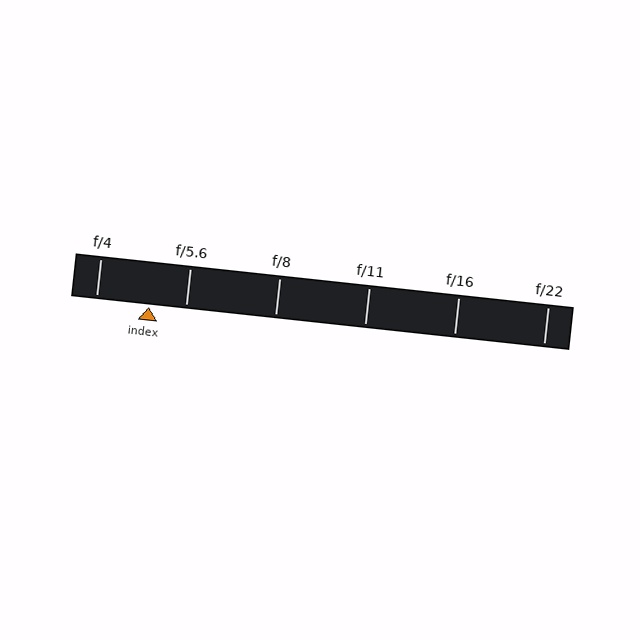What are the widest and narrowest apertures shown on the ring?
The widest aperture shown is f/4 and the narrowest is f/22.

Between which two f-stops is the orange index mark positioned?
The index mark is between f/4 and f/5.6.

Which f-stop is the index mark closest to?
The index mark is closest to f/5.6.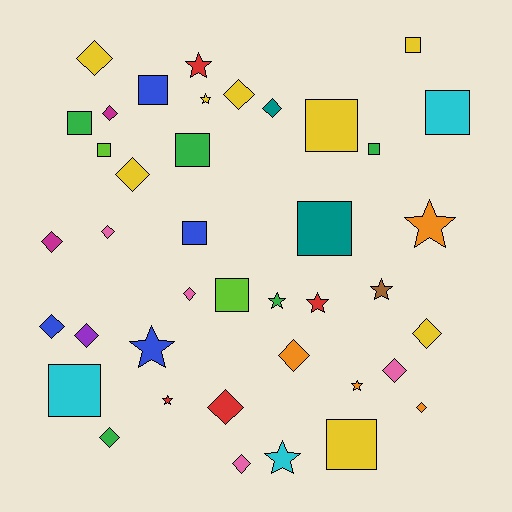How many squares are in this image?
There are 13 squares.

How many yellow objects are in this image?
There are 8 yellow objects.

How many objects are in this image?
There are 40 objects.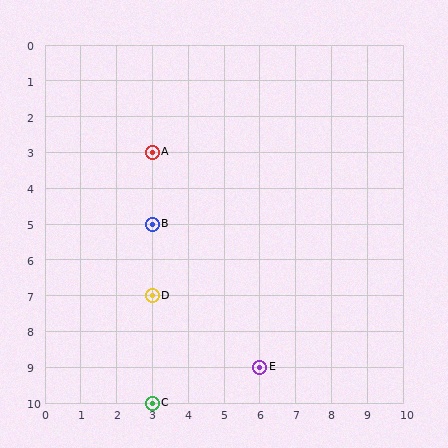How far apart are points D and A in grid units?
Points D and A are 4 rows apart.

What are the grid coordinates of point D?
Point D is at grid coordinates (3, 7).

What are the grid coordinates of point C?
Point C is at grid coordinates (3, 10).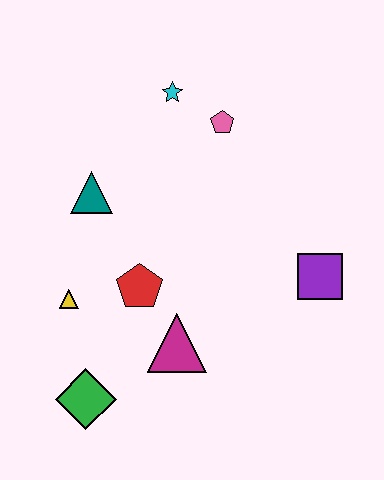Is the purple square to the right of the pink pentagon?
Yes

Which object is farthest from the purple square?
The green diamond is farthest from the purple square.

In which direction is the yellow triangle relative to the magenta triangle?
The yellow triangle is to the left of the magenta triangle.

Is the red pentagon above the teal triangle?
No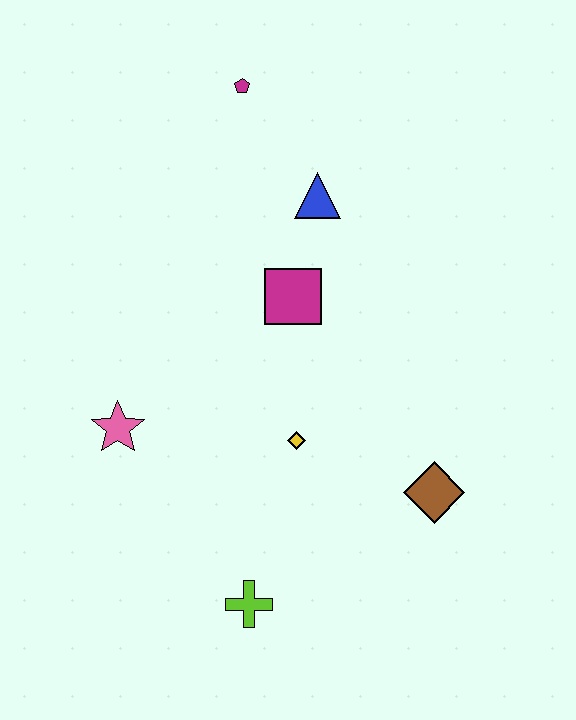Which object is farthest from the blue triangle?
The lime cross is farthest from the blue triangle.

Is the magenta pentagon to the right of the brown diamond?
No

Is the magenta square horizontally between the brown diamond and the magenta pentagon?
Yes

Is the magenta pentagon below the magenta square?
No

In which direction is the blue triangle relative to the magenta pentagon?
The blue triangle is below the magenta pentagon.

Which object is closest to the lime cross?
The yellow diamond is closest to the lime cross.